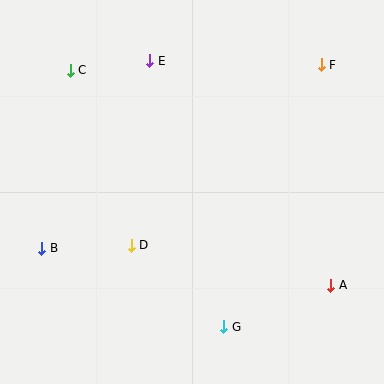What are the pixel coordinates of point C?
Point C is at (70, 70).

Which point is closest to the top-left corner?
Point C is closest to the top-left corner.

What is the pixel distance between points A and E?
The distance between A and E is 288 pixels.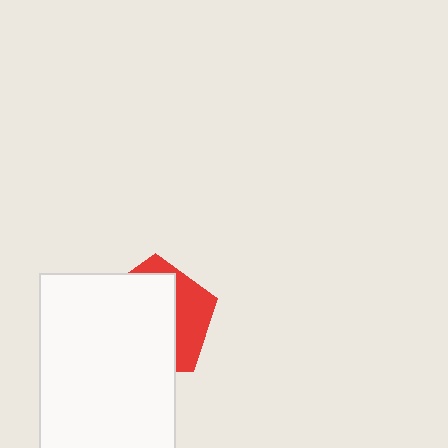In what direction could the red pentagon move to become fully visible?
The red pentagon could move toward the upper-right. That would shift it out from behind the white rectangle entirely.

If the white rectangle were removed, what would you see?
You would see the complete red pentagon.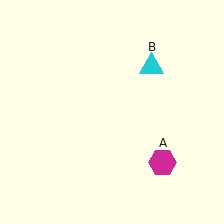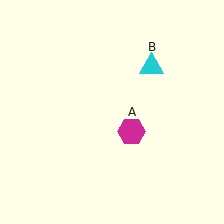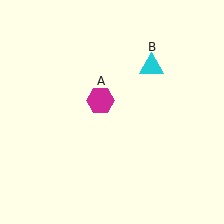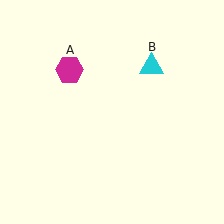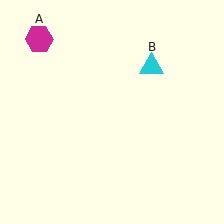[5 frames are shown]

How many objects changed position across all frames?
1 object changed position: magenta hexagon (object A).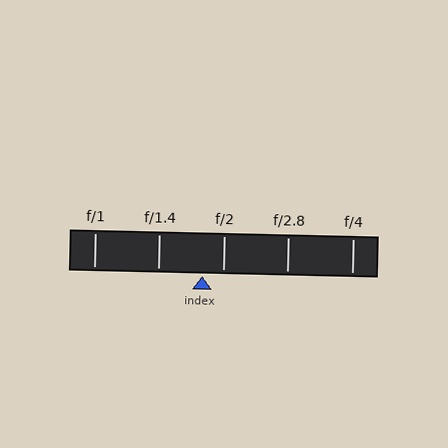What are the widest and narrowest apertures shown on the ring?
The widest aperture shown is f/1 and the narrowest is f/4.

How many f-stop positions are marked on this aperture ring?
There are 5 f-stop positions marked.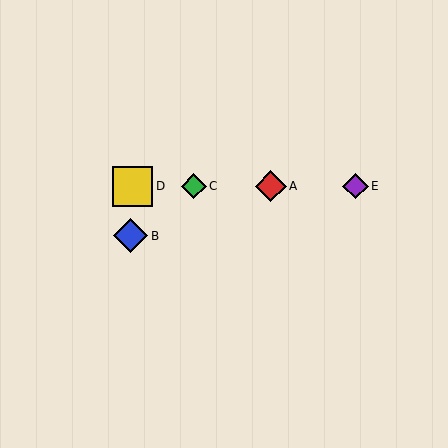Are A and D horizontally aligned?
Yes, both are at y≈186.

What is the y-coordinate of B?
Object B is at y≈236.